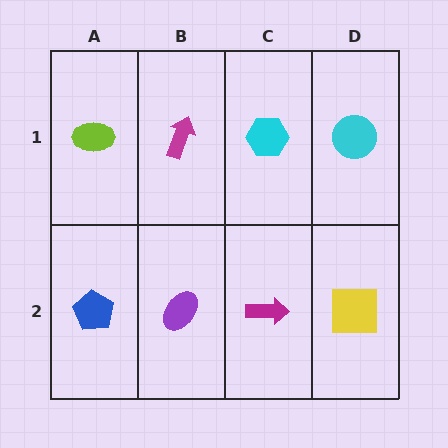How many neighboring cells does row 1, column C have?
3.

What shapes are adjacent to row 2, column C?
A cyan hexagon (row 1, column C), a purple ellipse (row 2, column B), a yellow square (row 2, column D).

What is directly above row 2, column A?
A lime ellipse.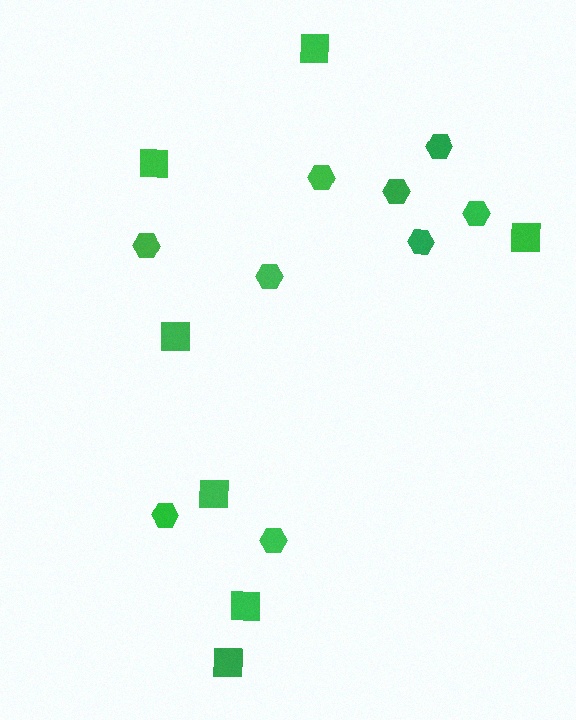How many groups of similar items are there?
There are 2 groups: one group of squares (7) and one group of hexagons (9).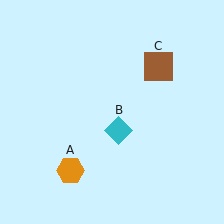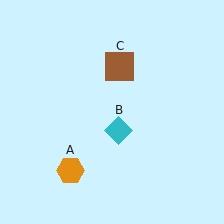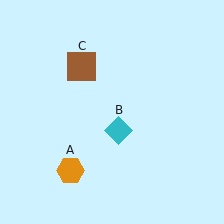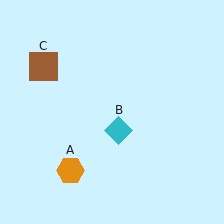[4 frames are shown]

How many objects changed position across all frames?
1 object changed position: brown square (object C).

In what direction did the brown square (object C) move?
The brown square (object C) moved left.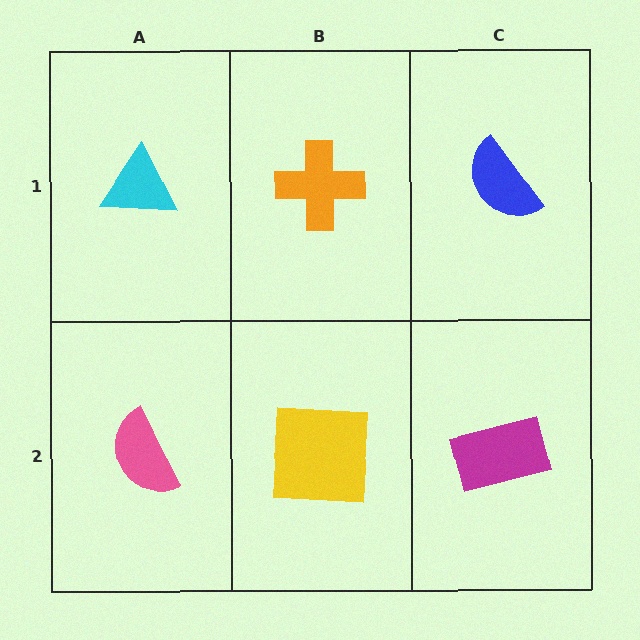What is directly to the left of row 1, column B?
A cyan triangle.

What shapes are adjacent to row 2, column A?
A cyan triangle (row 1, column A), a yellow square (row 2, column B).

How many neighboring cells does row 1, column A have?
2.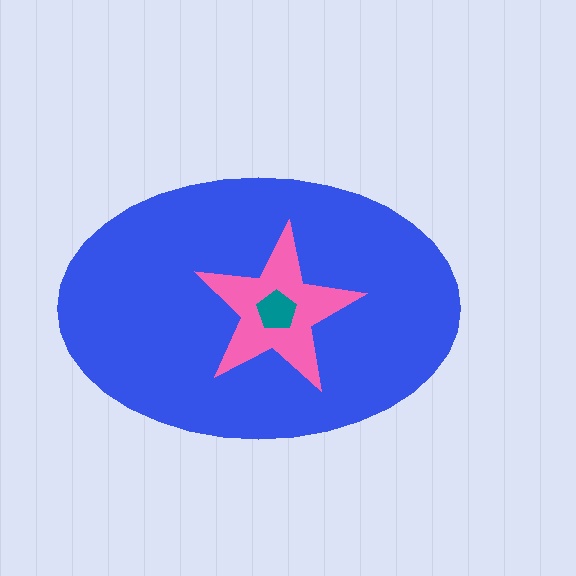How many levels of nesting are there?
3.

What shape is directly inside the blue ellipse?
The pink star.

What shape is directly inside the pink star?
The teal pentagon.